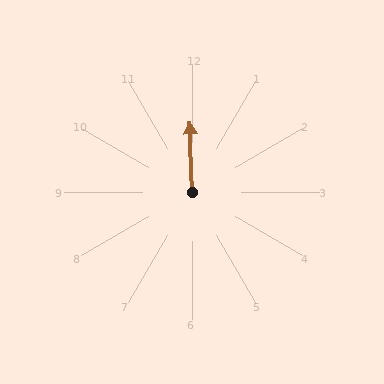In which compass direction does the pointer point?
North.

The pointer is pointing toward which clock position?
Roughly 12 o'clock.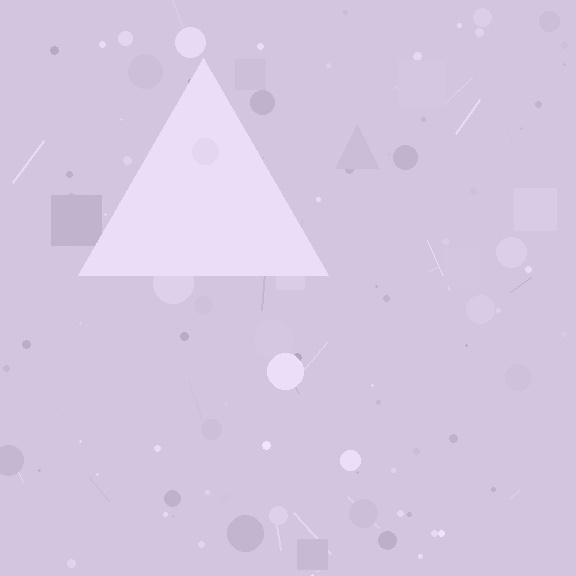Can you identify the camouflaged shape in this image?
The camouflaged shape is a triangle.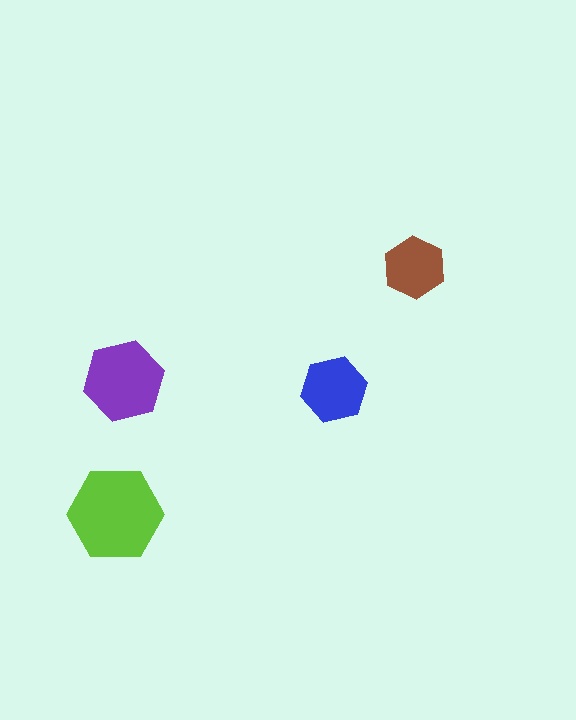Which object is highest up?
The brown hexagon is topmost.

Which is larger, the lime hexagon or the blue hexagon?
The lime one.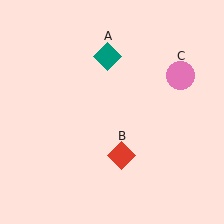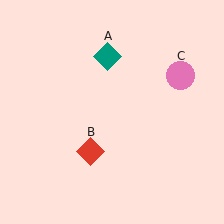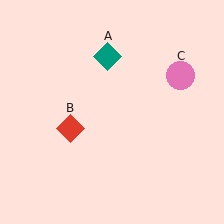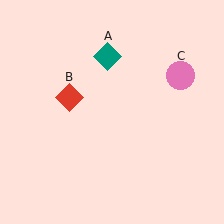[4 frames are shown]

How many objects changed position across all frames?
1 object changed position: red diamond (object B).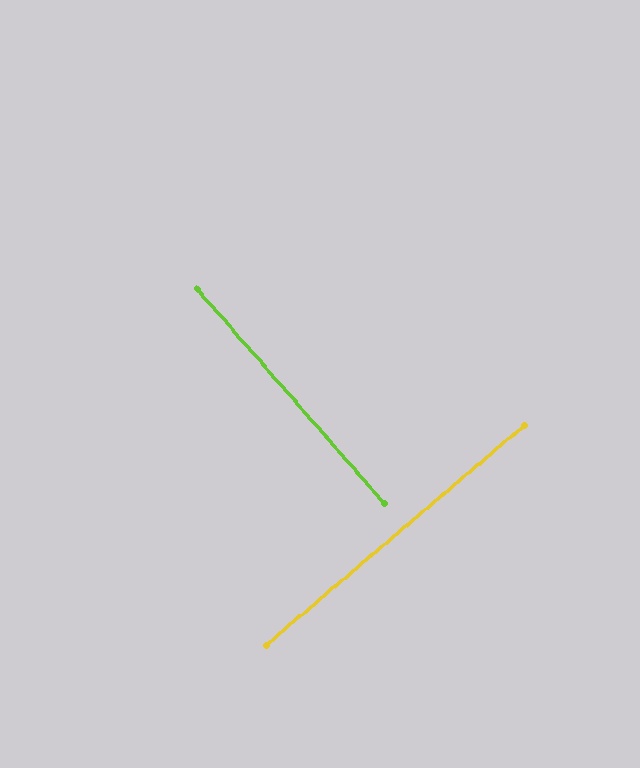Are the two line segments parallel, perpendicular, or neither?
Perpendicular — they meet at approximately 89°.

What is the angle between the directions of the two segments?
Approximately 89 degrees.